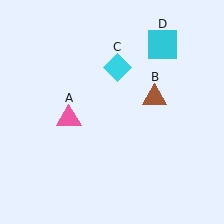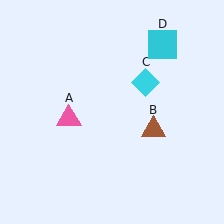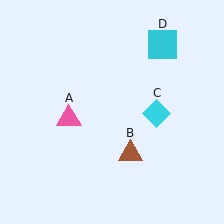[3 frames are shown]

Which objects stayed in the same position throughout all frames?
Pink triangle (object A) and cyan square (object D) remained stationary.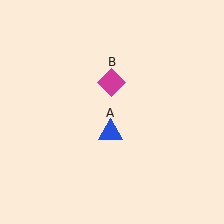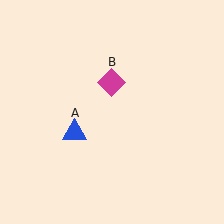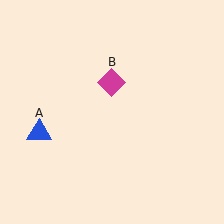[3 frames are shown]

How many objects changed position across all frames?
1 object changed position: blue triangle (object A).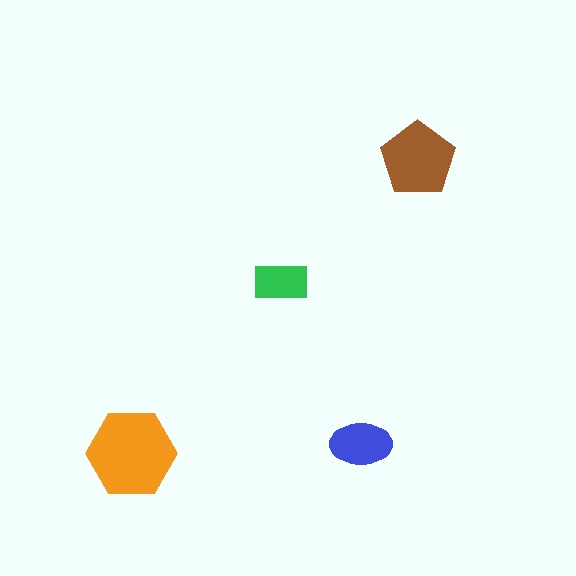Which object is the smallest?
The green rectangle.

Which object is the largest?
The orange hexagon.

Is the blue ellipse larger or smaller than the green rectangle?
Larger.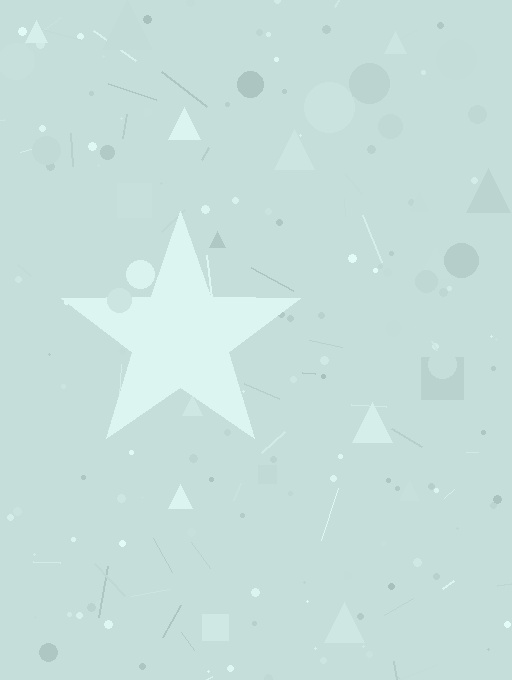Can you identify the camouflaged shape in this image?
The camouflaged shape is a star.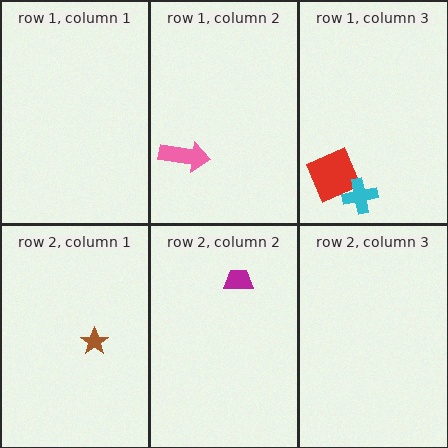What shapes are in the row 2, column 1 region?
The brown star.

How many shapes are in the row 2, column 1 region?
1.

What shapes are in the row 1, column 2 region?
The pink arrow.